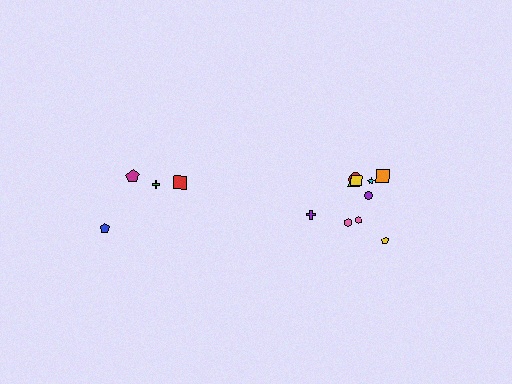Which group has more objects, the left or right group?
The right group.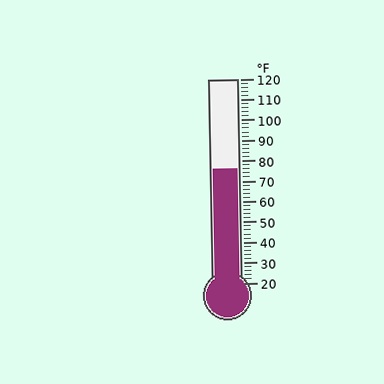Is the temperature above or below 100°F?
The temperature is below 100°F.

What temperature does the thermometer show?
The thermometer shows approximately 76°F.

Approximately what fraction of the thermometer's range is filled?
The thermometer is filled to approximately 55% of its range.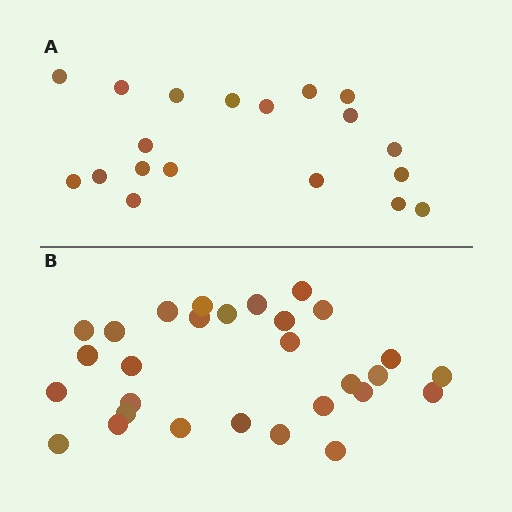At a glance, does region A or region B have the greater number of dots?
Region B (the bottom region) has more dots.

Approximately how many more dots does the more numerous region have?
Region B has roughly 10 or so more dots than region A.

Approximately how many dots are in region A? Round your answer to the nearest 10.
About 20 dots. (The exact count is 19, which rounds to 20.)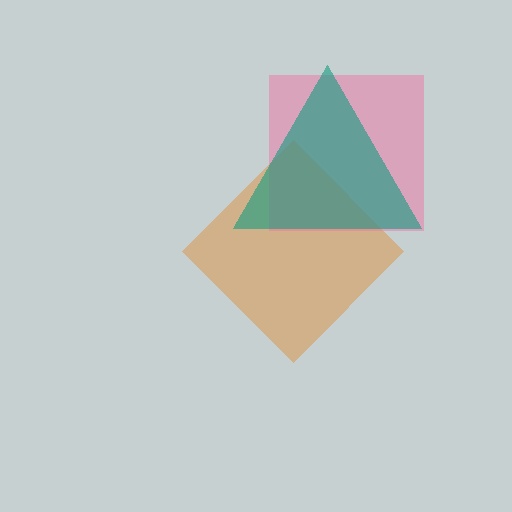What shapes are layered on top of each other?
The layered shapes are: an orange diamond, a pink square, a teal triangle.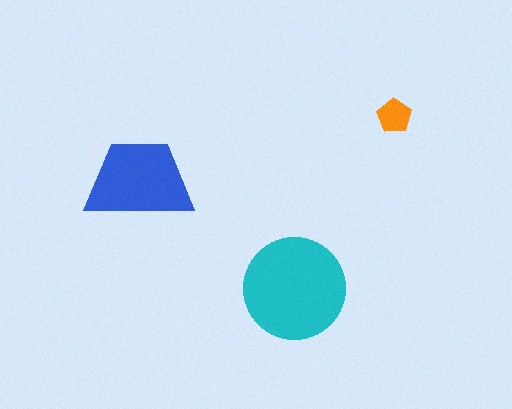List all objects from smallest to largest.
The orange pentagon, the blue trapezoid, the cyan circle.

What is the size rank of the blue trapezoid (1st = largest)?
2nd.